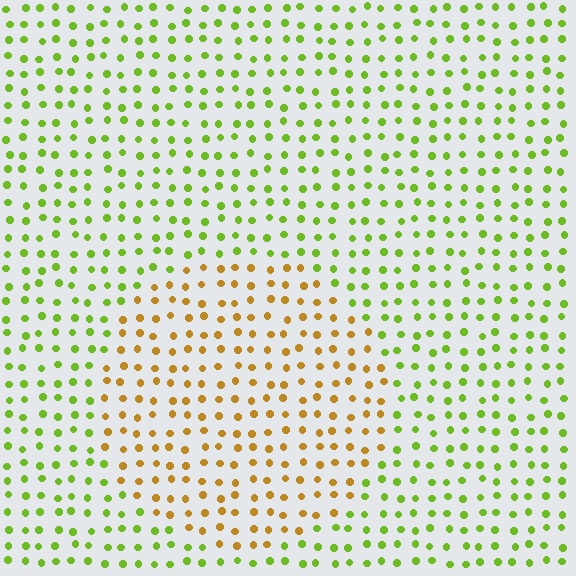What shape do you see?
I see a circle.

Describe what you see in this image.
The image is filled with small lime elements in a uniform arrangement. A circle-shaped region is visible where the elements are tinted to a slightly different hue, forming a subtle color boundary.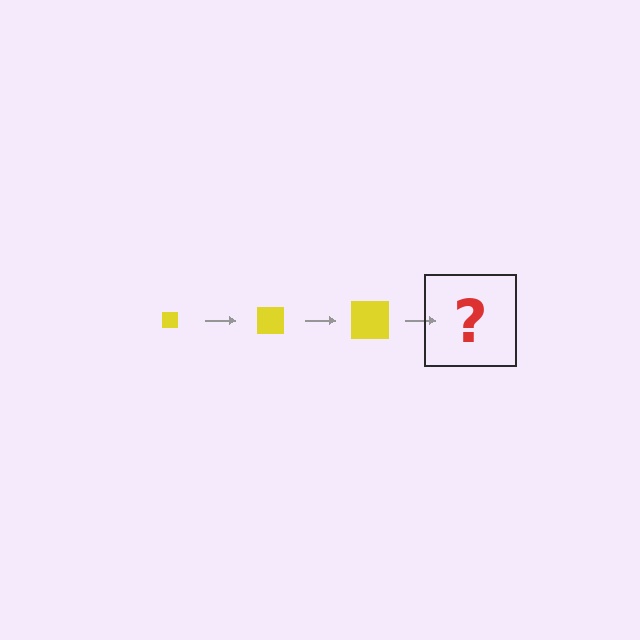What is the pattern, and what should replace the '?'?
The pattern is that the square gets progressively larger each step. The '?' should be a yellow square, larger than the previous one.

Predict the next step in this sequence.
The next step is a yellow square, larger than the previous one.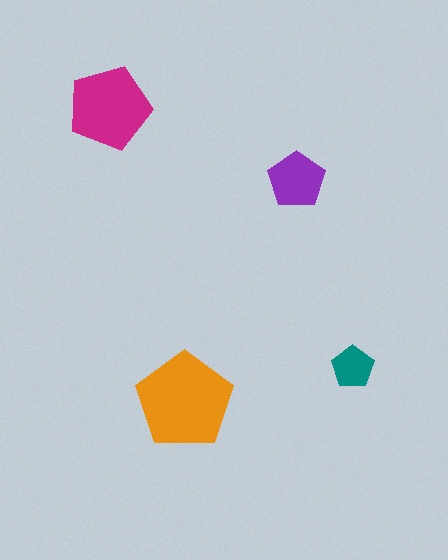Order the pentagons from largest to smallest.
the orange one, the magenta one, the purple one, the teal one.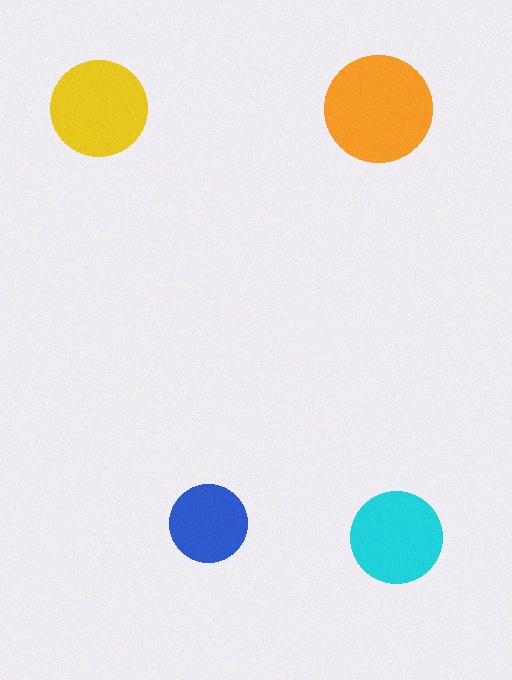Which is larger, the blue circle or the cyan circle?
The cyan one.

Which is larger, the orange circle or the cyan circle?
The orange one.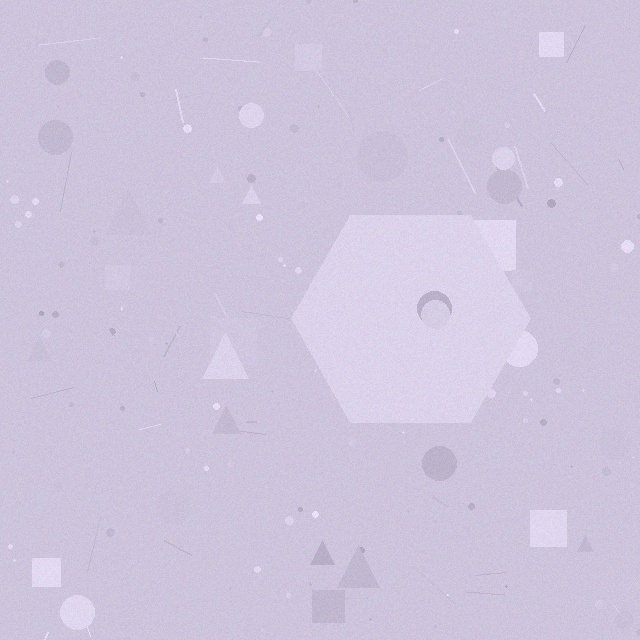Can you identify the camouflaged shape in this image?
The camouflaged shape is a hexagon.